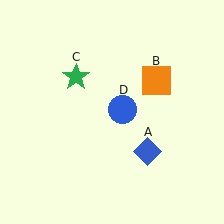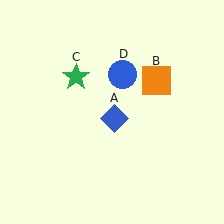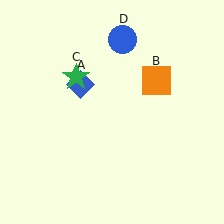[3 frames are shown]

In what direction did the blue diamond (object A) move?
The blue diamond (object A) moved up and to the left.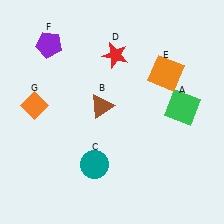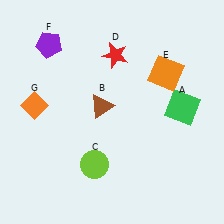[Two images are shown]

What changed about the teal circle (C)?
In Image 1, C is teal. In Image 2, it changed to lime.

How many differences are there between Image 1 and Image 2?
There is 1 difference between the two images.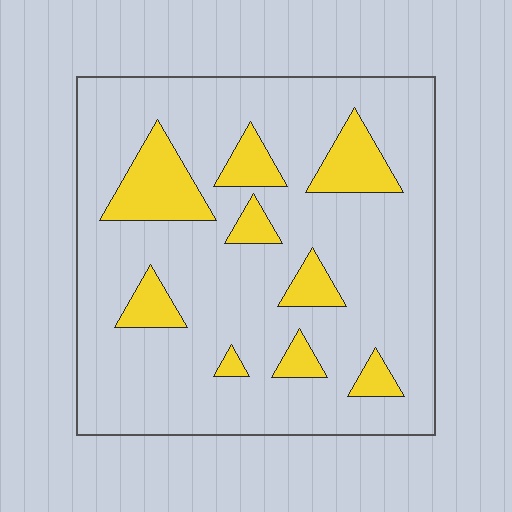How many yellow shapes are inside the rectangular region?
9.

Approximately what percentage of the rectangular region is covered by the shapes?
Approximately 15%.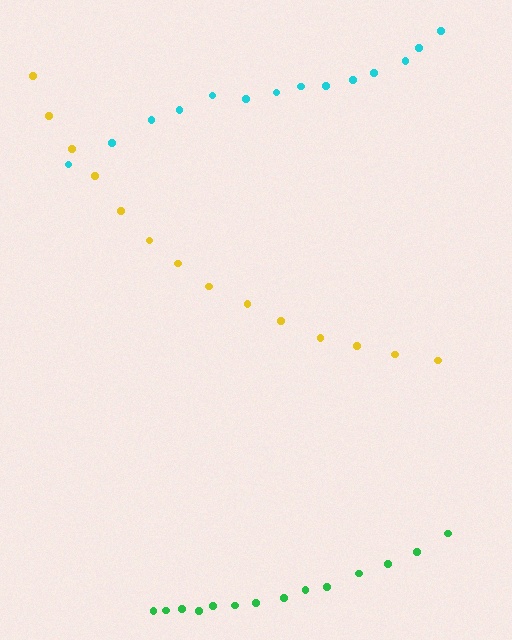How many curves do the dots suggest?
There are 3 distinct paths.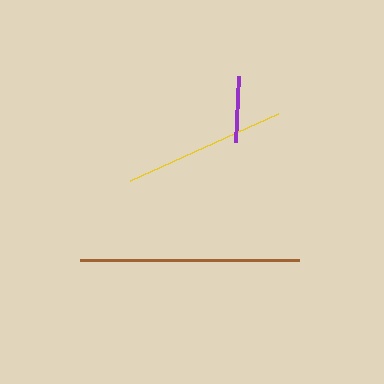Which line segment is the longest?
The brown line is the longest at approximately 219 pixels.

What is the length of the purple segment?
The purple segment is approximately 66 pixels long.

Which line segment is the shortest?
The purple line is the shortest at approximately 66 pixels.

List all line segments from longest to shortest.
From longest to shortest: brown, yellow, purple.